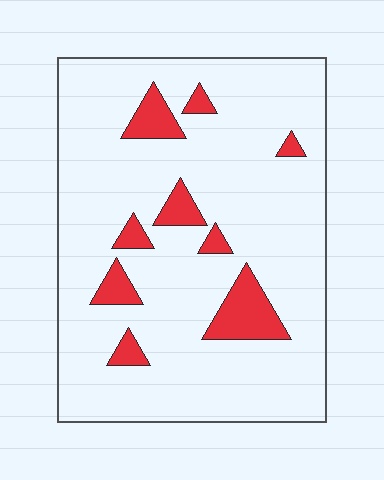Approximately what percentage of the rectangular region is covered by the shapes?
Approximately 10%.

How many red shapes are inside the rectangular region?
9.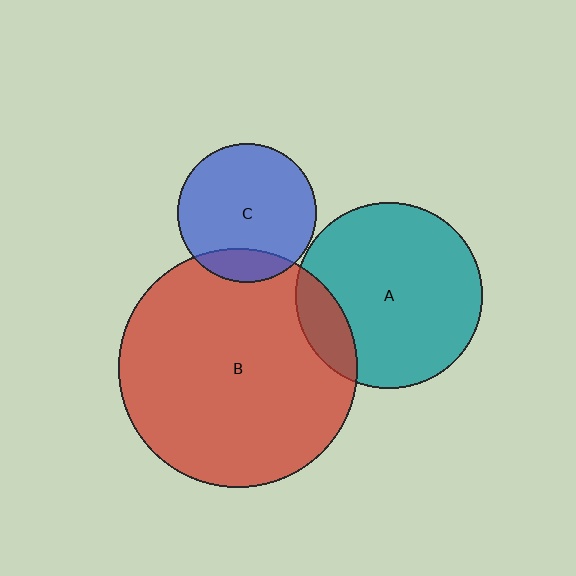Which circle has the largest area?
Circle B (red).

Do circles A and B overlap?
Yes.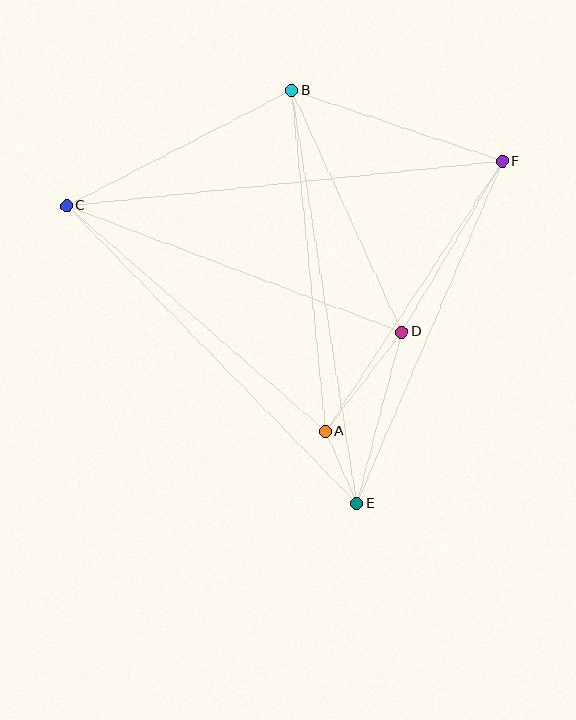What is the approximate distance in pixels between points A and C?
The distance between A and C is approximately 343 pixels.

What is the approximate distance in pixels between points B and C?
The distance between B and C is approximately 253 pixels.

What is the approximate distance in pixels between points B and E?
The distance between B and E is approximately 418 pixels.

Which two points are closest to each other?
Points A and E are closest to each other.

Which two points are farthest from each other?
Points C and F are farthest from each other.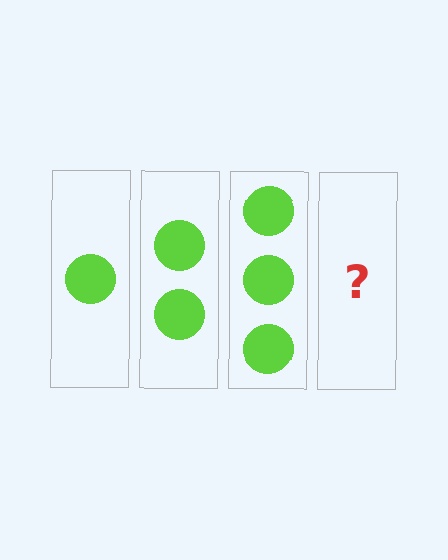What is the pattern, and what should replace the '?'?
The pattern is that each step adds one more circle. The '?' should be 4 circles.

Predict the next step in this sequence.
The next step is 4 circles.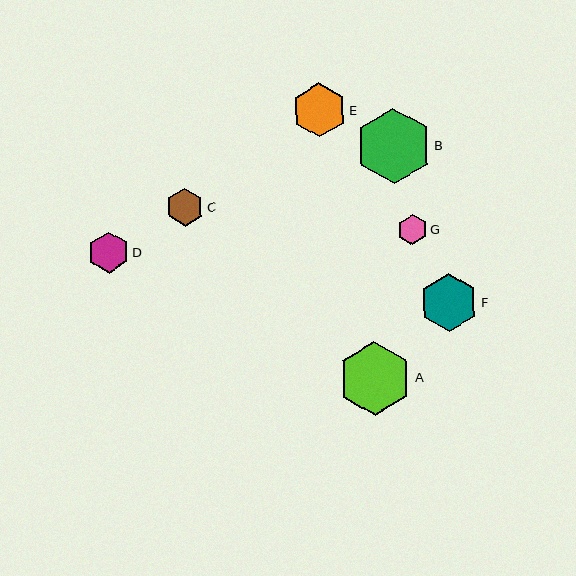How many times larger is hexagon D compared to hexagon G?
Hexagon D is approximately 1.4 times the size of hexagon G.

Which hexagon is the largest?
Hexagon B is the largest with a size of approximately 75 pixels.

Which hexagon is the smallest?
Hexagon G is the smallest with a size of approximately 30 pixels.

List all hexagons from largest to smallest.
From largest to smallest: B, A, F, E, D, C, G.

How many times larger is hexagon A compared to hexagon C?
Hexagon A is approximately 1.9 times the size of hexagon C.